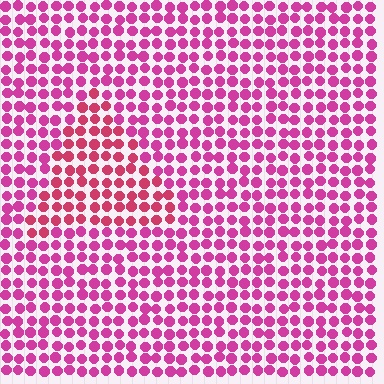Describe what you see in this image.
The image is filled with small magenta elements in a uniform arrangement. A triangle-shaped region is visible where the elements are tinted to a slightly different hue, forming a subtle color boundary.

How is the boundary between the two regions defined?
The boundary is defined purely by a slight shift in hue (about 23 degrees). Spacing, size, and orientation are identical on both sides.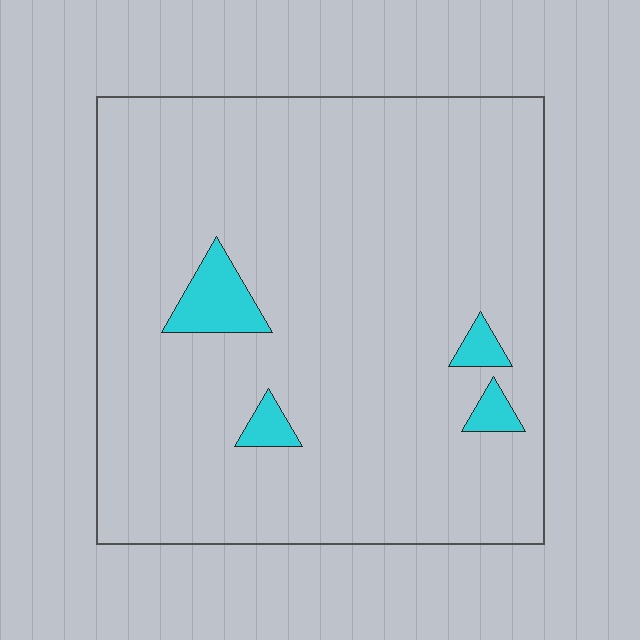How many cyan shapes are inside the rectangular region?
4.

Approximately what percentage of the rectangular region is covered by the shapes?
Approximately 5%.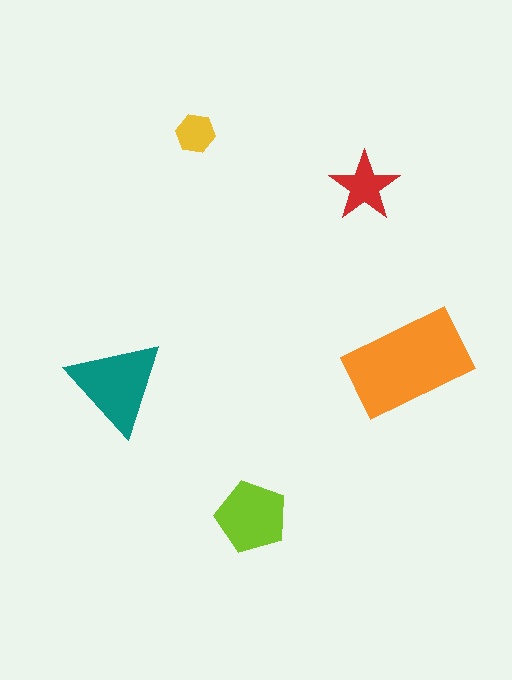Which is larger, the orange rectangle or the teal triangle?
The orange rectangle.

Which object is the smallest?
The yellow hexagon.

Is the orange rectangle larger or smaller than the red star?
Larger.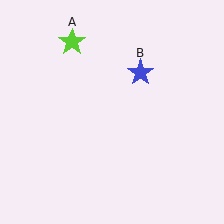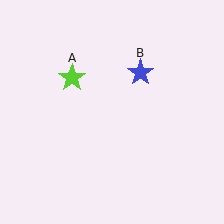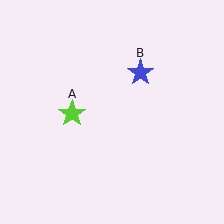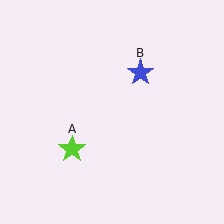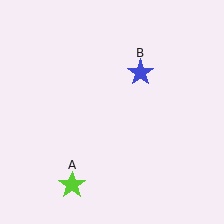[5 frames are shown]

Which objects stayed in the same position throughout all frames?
Blue star (object B) remained stationary.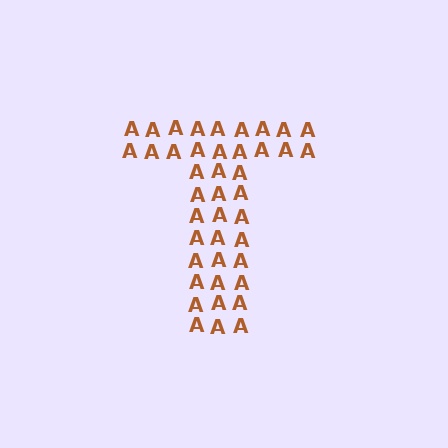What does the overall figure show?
The overall figure shows the letter T.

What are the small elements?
The small elements are letter A's.